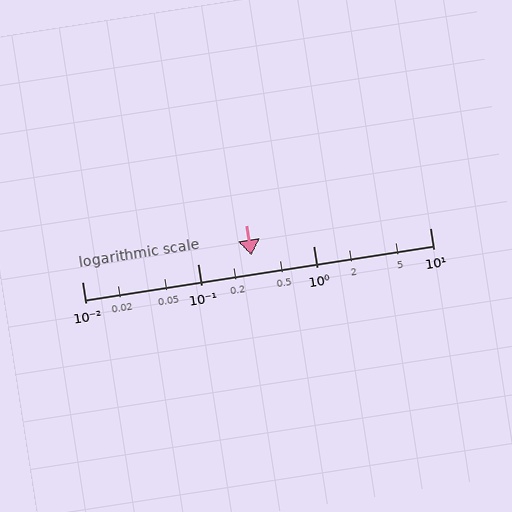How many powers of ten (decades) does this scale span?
The scale spans 3 decades, from 0.01 to 10.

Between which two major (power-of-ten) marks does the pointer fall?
The pointer is between 0.1 and 1.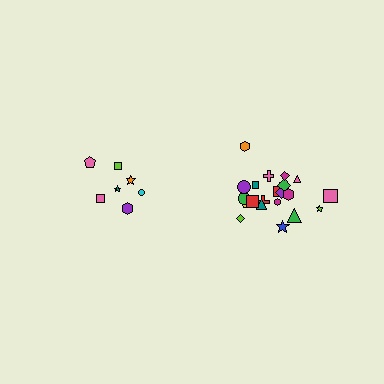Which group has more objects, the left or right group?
The right group.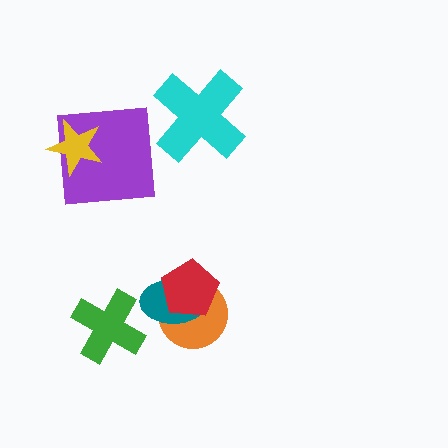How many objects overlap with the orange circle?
2 objects overlap with the orange circle.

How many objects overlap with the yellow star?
1 object overlaps with the yellow star.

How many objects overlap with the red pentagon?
2 objects overlap with the red pentagon.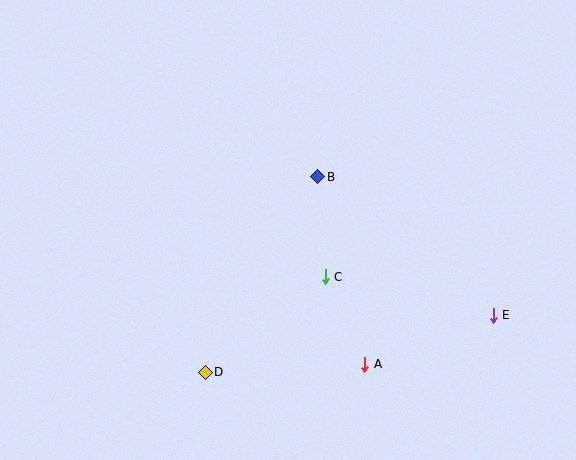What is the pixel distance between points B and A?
The distance between B and A is 193 pixels.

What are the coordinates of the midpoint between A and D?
The midpoint between A and D is at (285, 368).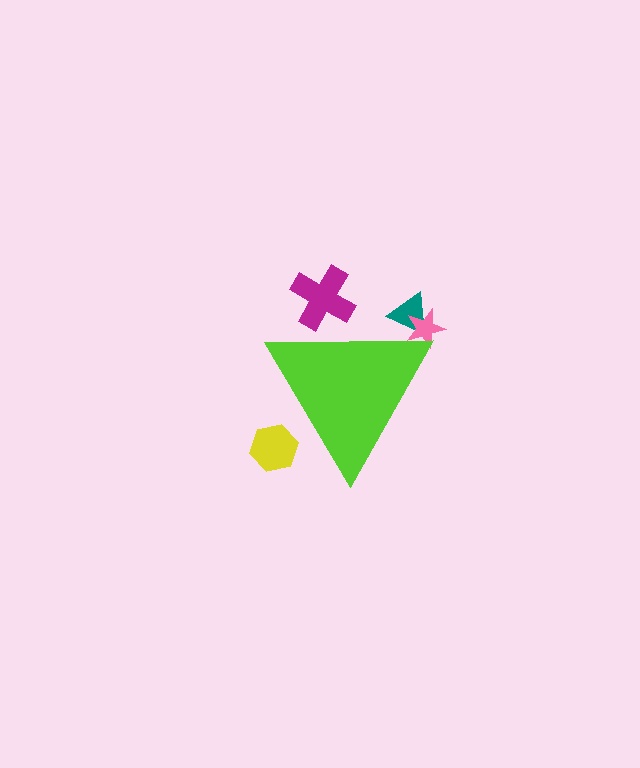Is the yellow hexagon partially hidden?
Yes, the yellow hexagon is partially hidden behind the lime triangle.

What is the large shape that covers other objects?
A lime triangle.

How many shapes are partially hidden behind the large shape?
4 shapes are partially hidden.